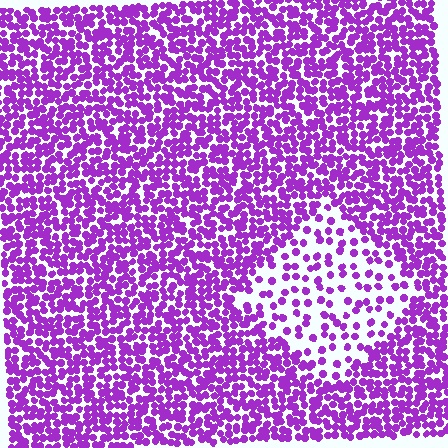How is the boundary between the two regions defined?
The boundary is defined by a change in element density (approximately 2.5x ratio). All elements are the same color, size, and shape.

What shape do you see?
I see a diamond.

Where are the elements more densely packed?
The elements are more densely packed outside the diamond boundary.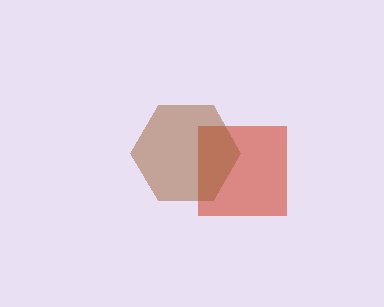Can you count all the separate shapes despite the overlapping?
Yes, there are 2 separate shapes.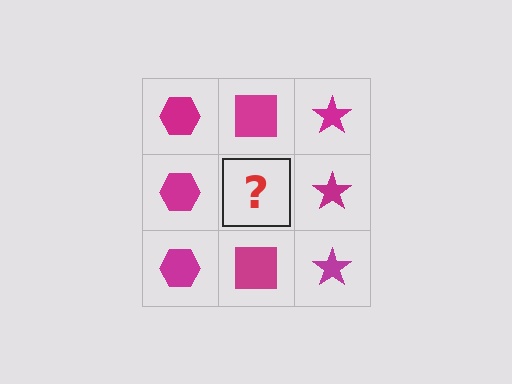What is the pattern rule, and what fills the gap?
The rule is that each column has a consistent shape. The gap should be filled with a magenta square.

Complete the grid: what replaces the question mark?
The question mark should be replaced with a magenta square.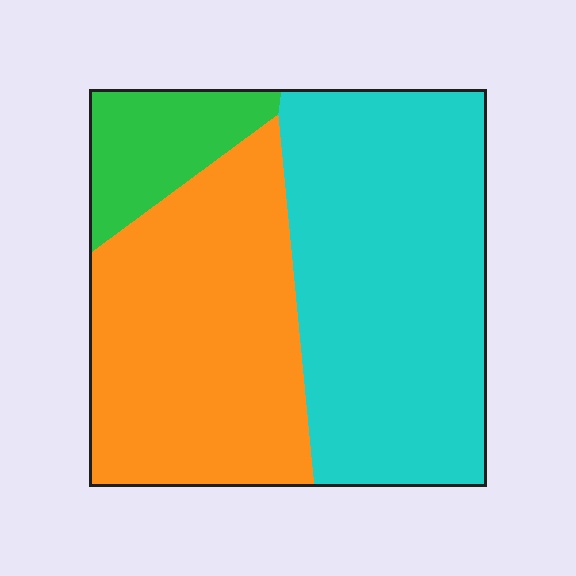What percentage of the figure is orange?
Orange covers about 40% of the figure.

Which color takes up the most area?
Cyan, at roughly 50%.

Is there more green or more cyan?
Cyan.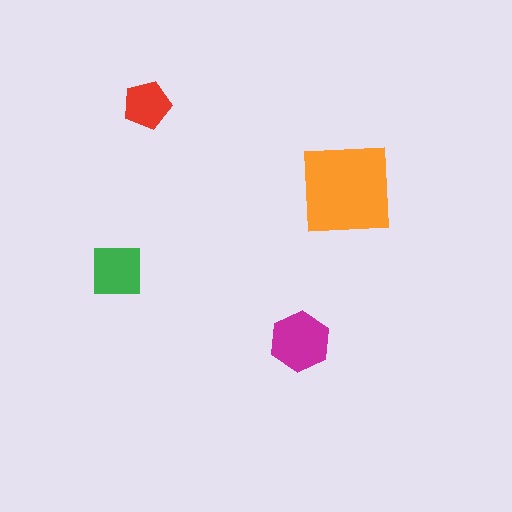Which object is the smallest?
The red pentagon.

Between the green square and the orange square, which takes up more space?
The orange square.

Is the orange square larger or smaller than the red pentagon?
Larger.